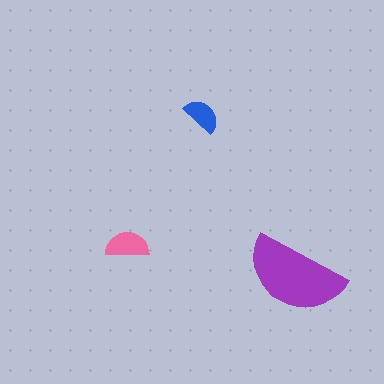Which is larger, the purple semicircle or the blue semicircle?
The purple one.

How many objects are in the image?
There are 3 objects in the image.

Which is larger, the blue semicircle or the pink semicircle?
The pink one.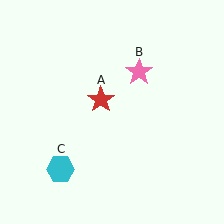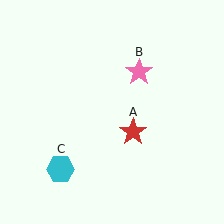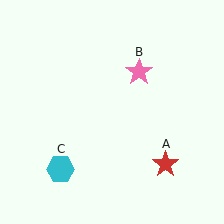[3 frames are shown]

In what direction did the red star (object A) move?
The red star (object A) moved down and to the right.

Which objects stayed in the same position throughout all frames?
Pink star (object B) and cyan hexagon (object C) remained stationary.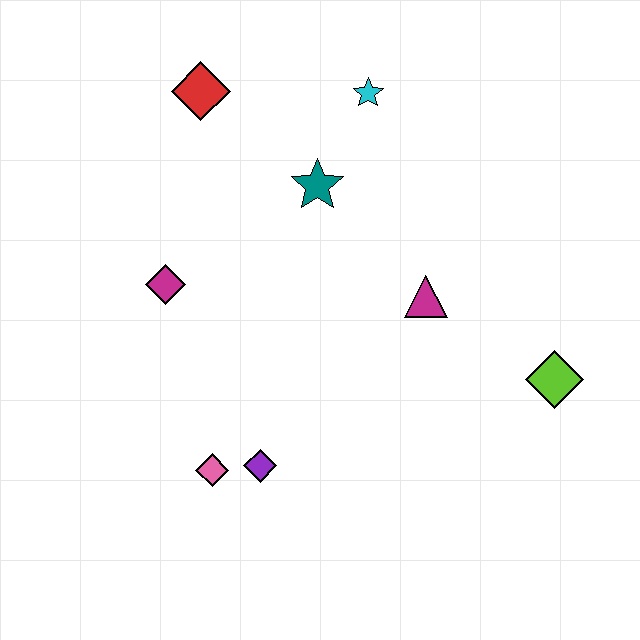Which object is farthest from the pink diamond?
The cyan star is farthest from the pink diamond.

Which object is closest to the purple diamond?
The pink diamond is closest to the purple diamond.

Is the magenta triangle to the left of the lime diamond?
Yes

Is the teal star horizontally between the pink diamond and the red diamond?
No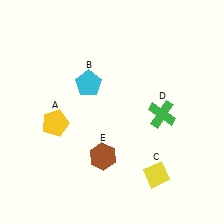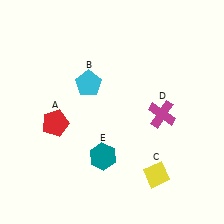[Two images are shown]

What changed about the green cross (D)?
In Image 1, D is green. In Image 2, it changed to magenta.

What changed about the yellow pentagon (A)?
In Image 1, A is yellow. In Image 2, it changed to red.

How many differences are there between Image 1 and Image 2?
There are 3 differences between the two images.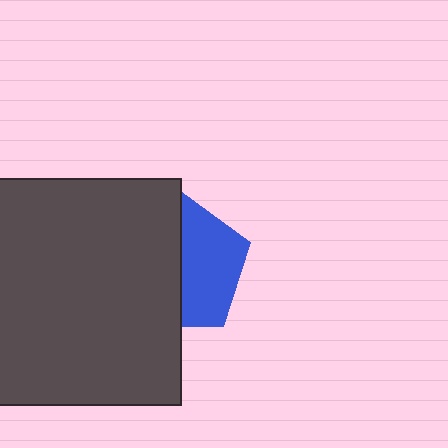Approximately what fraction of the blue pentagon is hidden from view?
Roughly 52% of the blue pentagon is hidden behind the dark gray rectangle.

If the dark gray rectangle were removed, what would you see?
You would see the complete blue pentagon.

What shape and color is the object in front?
The object in front is a dark gray rectangle.